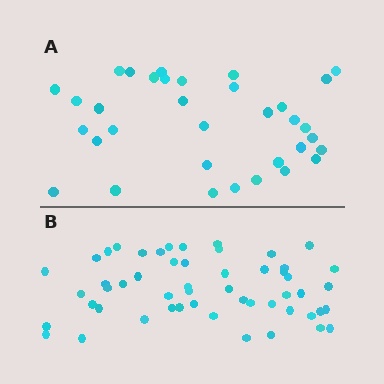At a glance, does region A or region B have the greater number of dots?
Region B (the bottom region) has more dots.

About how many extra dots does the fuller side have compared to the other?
Region B has approximately 20 more dots than region A.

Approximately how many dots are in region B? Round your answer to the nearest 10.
About 50 dots. (The exact count is 53, which rounds to 50.)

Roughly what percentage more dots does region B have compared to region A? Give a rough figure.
About 55% more.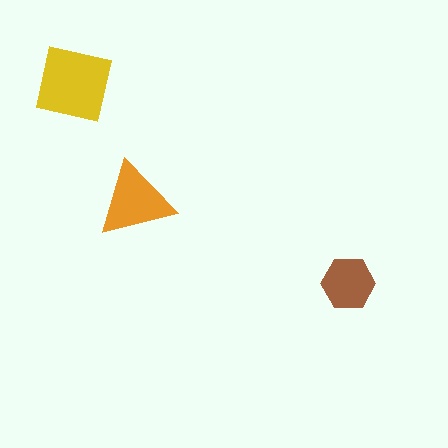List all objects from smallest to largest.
The brown hexagon, the orange triangle, the yellow square.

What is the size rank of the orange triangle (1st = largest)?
2nd.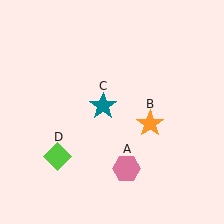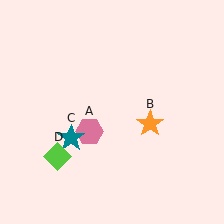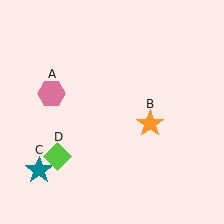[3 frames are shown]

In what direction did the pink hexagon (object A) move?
The pink hexagon (object A) moved up and to the left.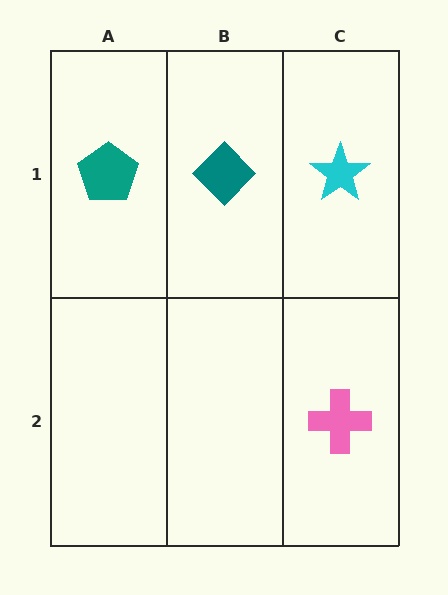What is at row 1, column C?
A cyan star.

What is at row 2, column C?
A pink cross.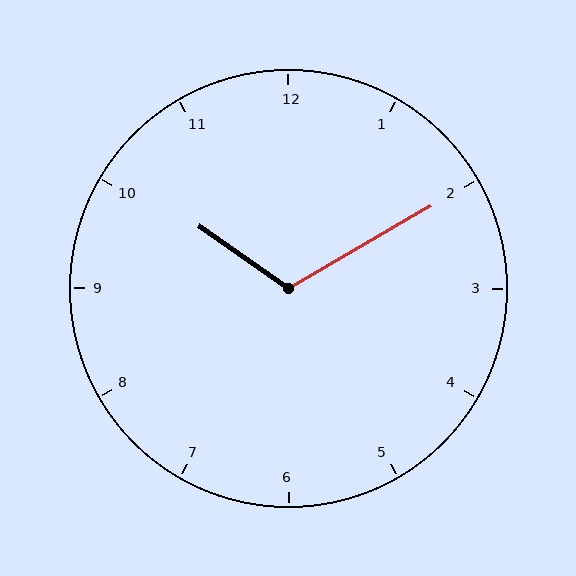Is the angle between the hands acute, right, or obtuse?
It is obtuse.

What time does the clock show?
10:10.